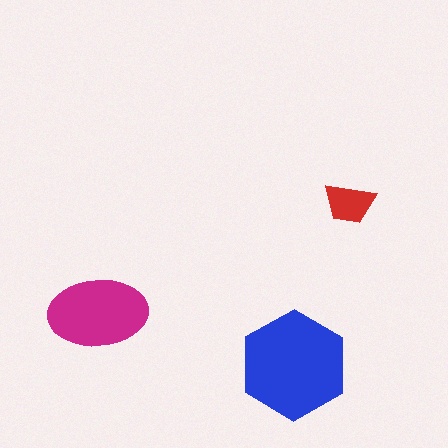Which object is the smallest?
The red trapezoid.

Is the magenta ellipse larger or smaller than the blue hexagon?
Smaller.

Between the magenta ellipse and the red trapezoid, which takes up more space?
The magenta ellipse.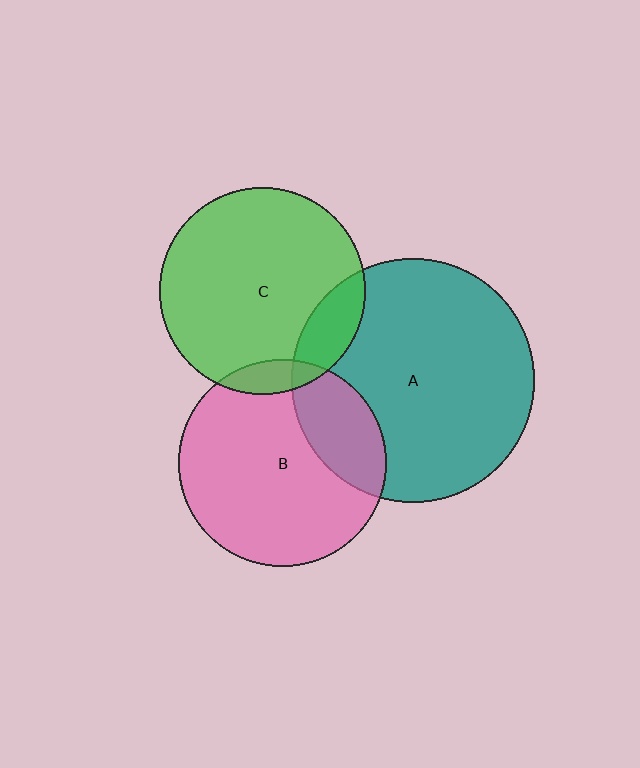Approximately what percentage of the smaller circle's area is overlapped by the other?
Approximately 15%.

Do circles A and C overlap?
Yes.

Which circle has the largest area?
Circle A (teal).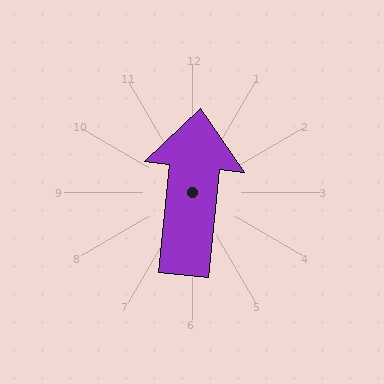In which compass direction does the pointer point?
North.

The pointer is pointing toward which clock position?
Roughly 12 o'clock.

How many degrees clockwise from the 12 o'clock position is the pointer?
Approximately 6 degrees.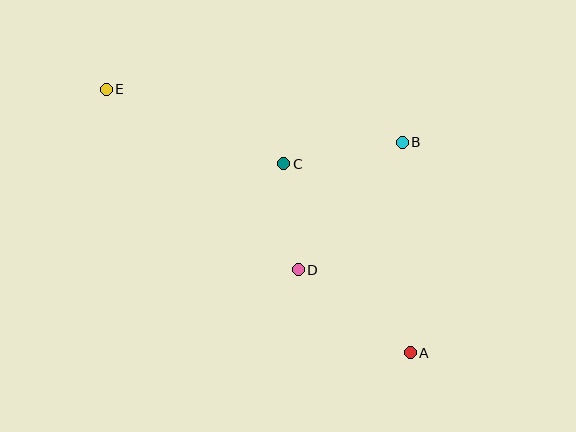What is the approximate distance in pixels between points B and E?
The distance between B and E is approximately 300 pixels.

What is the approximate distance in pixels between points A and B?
The distance between A and B is approximately 211 pixels.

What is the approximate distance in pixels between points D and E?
The distance between D and E is approximately 263 pixels.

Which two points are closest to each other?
Points C and D are closest to each other.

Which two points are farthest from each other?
Points A and E are farthest from each other.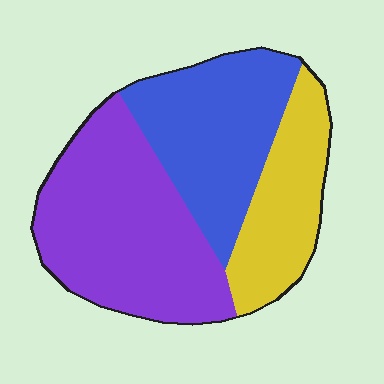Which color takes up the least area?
Yellow, at roughly 25%.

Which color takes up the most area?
Purple, at roughly 45%.